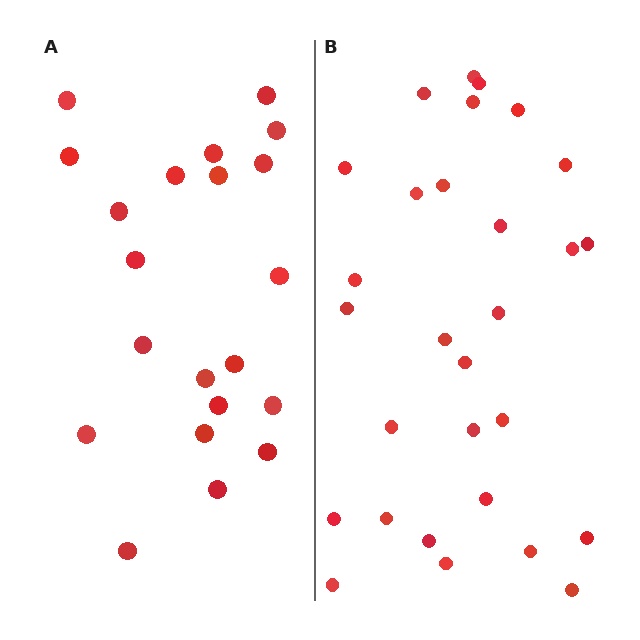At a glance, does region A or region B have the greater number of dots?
Region B (the right region) has more dots.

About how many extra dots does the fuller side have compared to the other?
Region B has roughly 8 or so more dots than region A.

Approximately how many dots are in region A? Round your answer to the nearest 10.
About 20 dots. (The exact count is 21, which rounds to 20.)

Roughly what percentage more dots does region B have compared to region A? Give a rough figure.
About 40% more.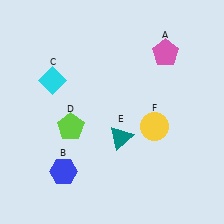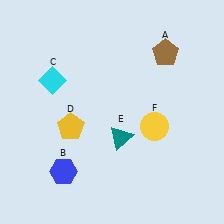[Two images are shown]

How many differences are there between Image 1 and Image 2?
There are 2 differences between the two images.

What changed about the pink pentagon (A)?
In Image 1, A is pink. In Image 2, it changed to brown.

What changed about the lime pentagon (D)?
In Image 1, D is lime. In Image 2, it changed to yellow.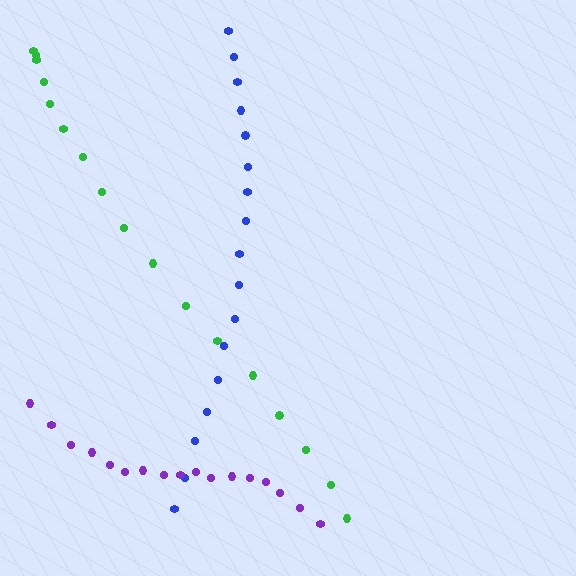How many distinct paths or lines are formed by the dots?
There are 3 distinct paths.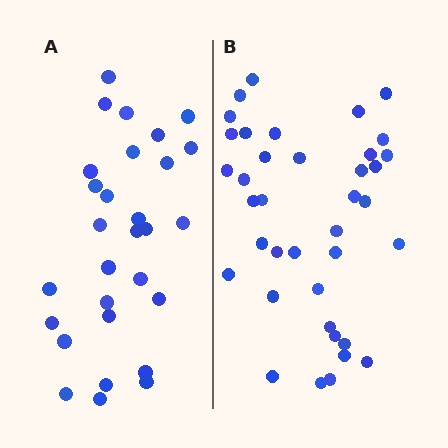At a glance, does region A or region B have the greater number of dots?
Region B (the right region) has more dots.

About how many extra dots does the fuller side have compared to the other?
Region B has roughly 8 or so more dots than region A.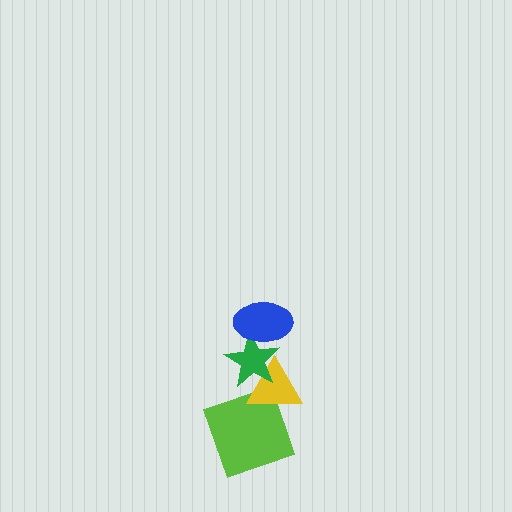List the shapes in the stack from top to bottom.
From top to bottom: the blue ellipse, the green star, the yellow triangle, the lime square.